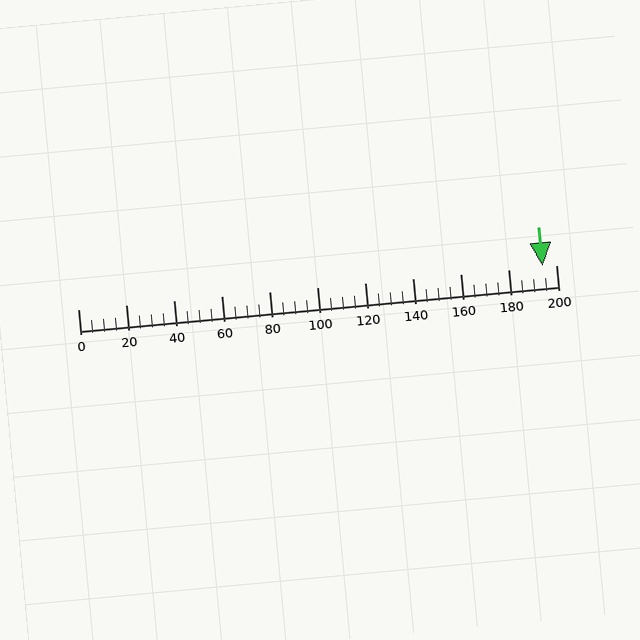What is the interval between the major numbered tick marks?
The major tick marks are spaced 20 units apart.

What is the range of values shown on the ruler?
The ruler shows values from 0 to 200.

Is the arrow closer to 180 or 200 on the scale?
The arrow is closer to 200.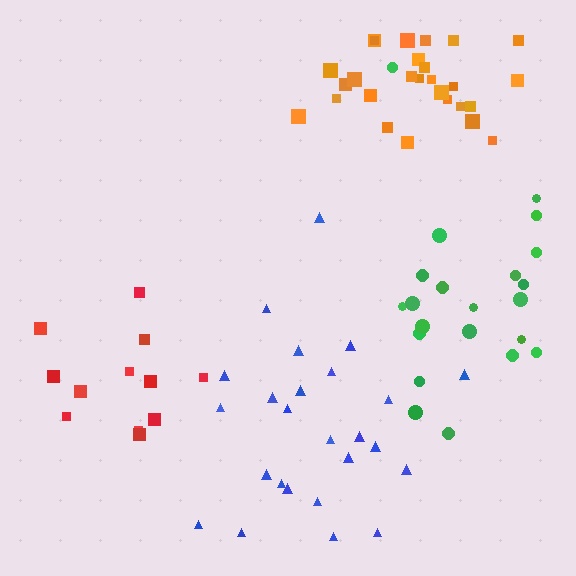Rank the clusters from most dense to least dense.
orange, blue, red, green.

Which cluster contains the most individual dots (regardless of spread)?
Orange (27).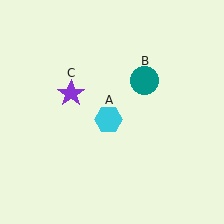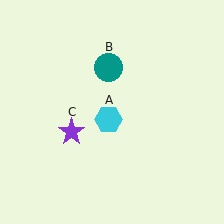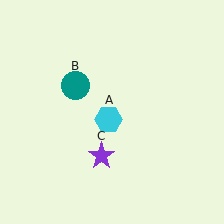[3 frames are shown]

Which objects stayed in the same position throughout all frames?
Cyan hexagon (object A) remained stationary.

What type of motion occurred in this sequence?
The teal circle (object B), purple star (object C) rotated counterclockwise around the center of the scene.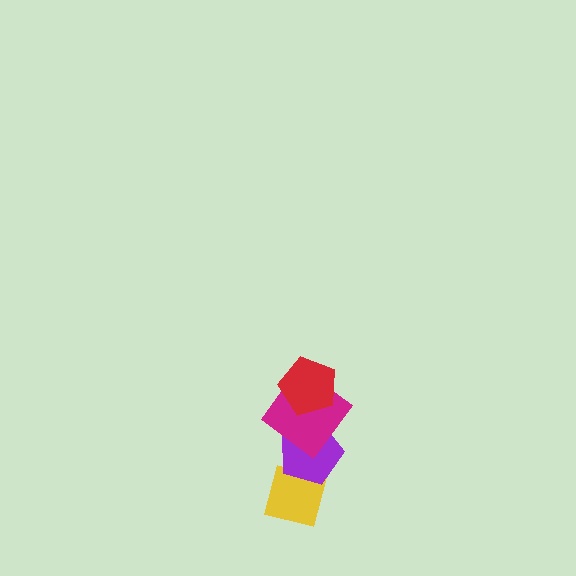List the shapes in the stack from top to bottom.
From top to bottom: the red pentagon, the magenta diamond, the purple pentagon, the yellow square.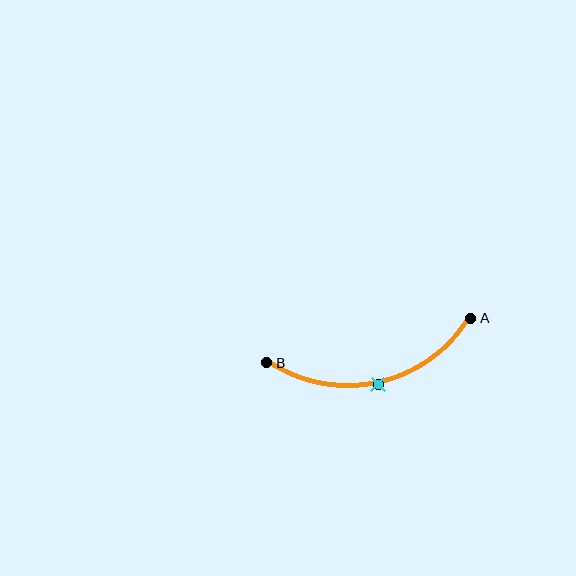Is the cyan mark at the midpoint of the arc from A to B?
Yes. The cyan mark lies on the arc at equal arc-length from both A and B — it is the arc midpoint.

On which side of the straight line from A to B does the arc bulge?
The arc bulges below the straight line connecting A and B.